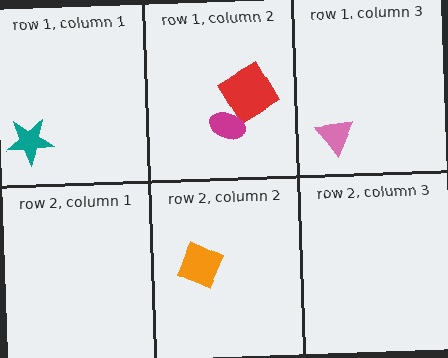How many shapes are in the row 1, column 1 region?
1.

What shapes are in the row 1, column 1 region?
The teal star.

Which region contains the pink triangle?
The row 1, column 3 region.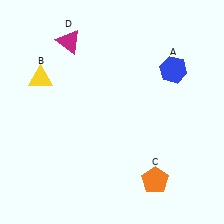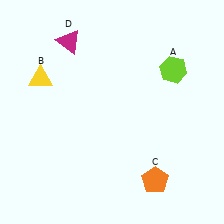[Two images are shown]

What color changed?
The hexagon (A) changed from blue in Image 1 to lime in Image 2.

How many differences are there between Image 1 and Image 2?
There is 1 difference between the two images.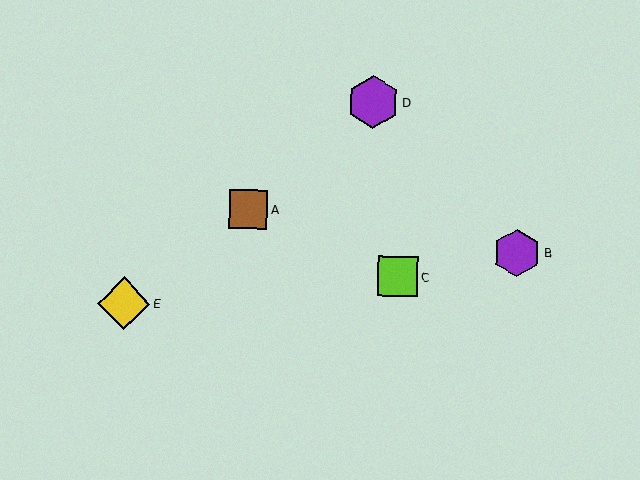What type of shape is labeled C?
Shape C is a lime square.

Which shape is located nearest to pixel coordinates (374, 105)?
The purple hexagon (labeled D) at (373, 102) is nearest to that location.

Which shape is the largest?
The purple hexagon (labeled D) is the largest.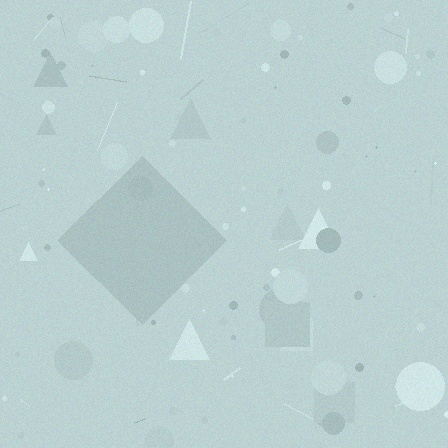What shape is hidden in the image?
A diamond is hidden in the image.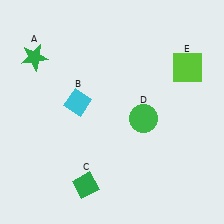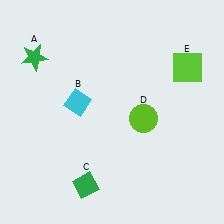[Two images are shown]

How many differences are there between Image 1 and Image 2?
There is 1 difference between the two images.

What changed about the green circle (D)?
In Image 1, D is green. In Image 2, it changed to lime.